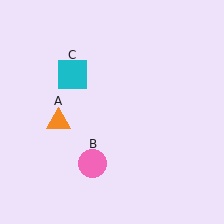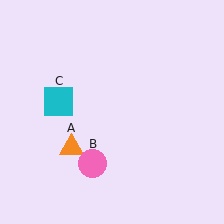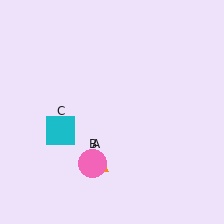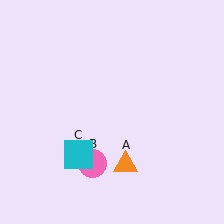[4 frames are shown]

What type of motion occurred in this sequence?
The orange triangle (object A), cyan square (object C) rotated counterclockwise around the center of the scene.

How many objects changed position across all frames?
2 objects changed position: orange triangle (object A), cyan square (object C).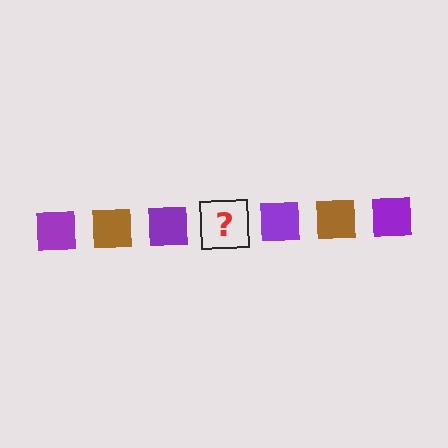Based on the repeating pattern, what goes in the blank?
The blank should be a brown square.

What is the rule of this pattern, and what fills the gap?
The rule is that the pattern cycles through purple, brown squares. The gap should be filled with a brown square.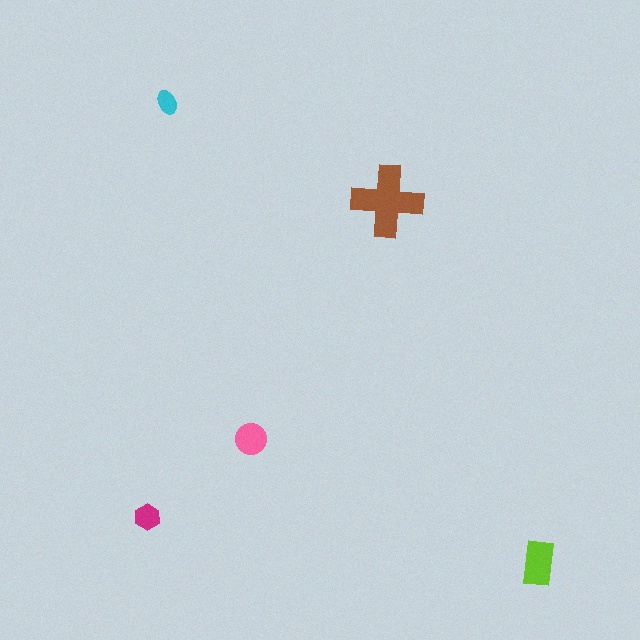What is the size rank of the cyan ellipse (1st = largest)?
5th.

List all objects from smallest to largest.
The cyan ellipse, the magenta hexagon, the pink circle, the lime rectangle, the brown cross.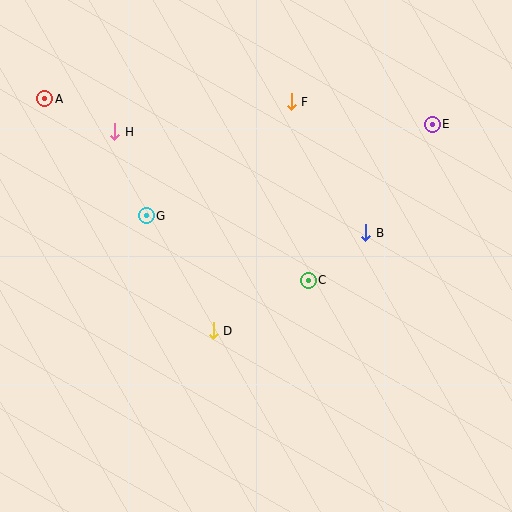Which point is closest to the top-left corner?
Point A is closest to the top-left corner.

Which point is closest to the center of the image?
Point C at (308, 280) is closest to the center.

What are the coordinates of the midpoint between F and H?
The midpoint between F and H is at (203, 117).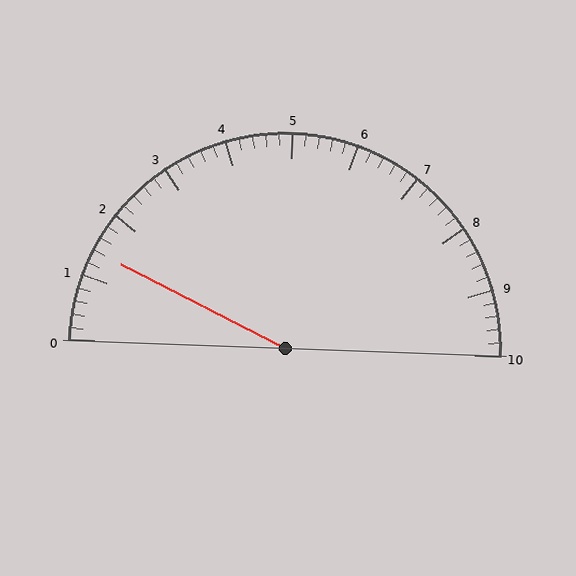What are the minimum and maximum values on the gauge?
The gauge ranges from 0 to 10.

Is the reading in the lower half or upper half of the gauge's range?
The reading is in the lower half of the range (0 to 10).